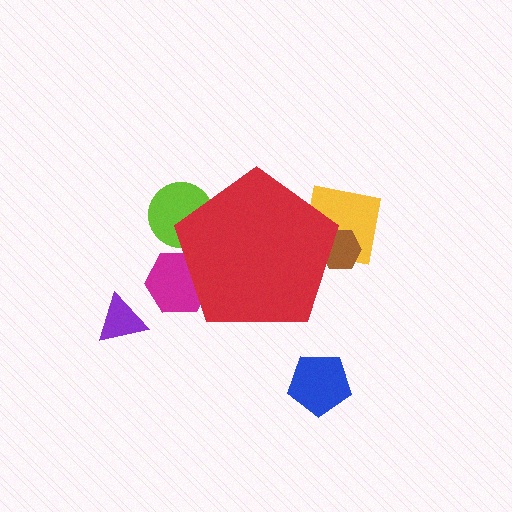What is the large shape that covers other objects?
A red pentagon.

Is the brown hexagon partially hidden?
Yes, the brown hexagon is partially hidden behind the red pentagon.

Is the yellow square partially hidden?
Yes, the yellow square is partially hidden behind the red pentagon.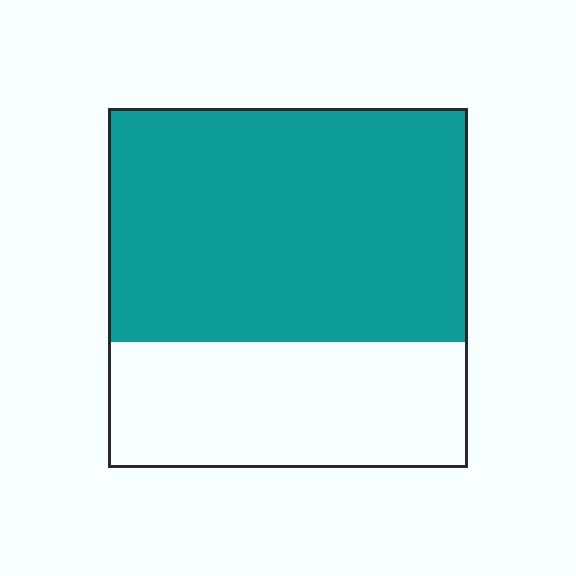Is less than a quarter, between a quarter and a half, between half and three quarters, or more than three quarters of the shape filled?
Between half and three quarters.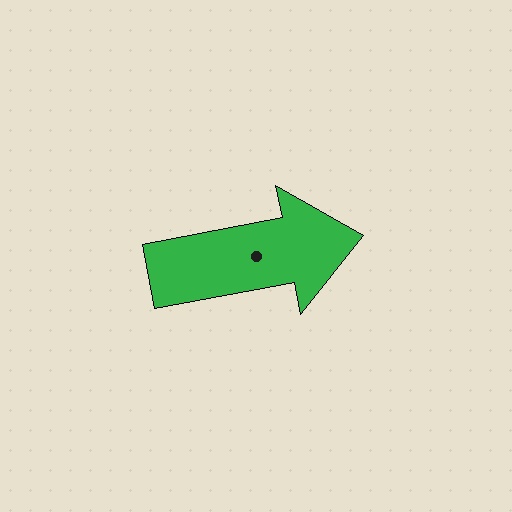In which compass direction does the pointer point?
East.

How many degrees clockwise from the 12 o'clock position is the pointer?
Approximately 79 degrees.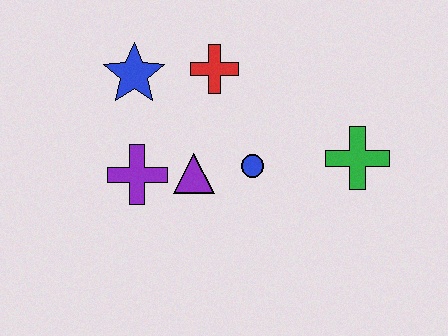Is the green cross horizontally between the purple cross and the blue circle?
No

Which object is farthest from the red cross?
The green cross is farthest from the red cross.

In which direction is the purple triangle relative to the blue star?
The purple triangle is below the blue star.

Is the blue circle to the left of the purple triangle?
No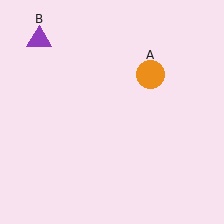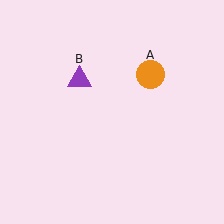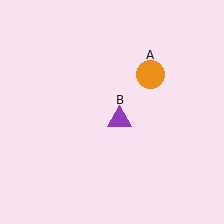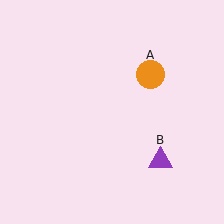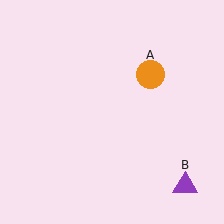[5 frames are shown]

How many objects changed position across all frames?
1 object changed position: purple triangle (object B).